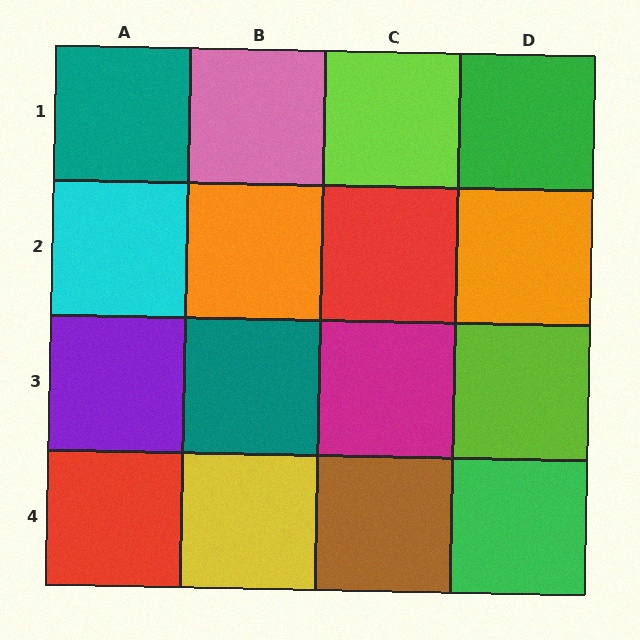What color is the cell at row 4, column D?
Green.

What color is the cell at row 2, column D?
Orange.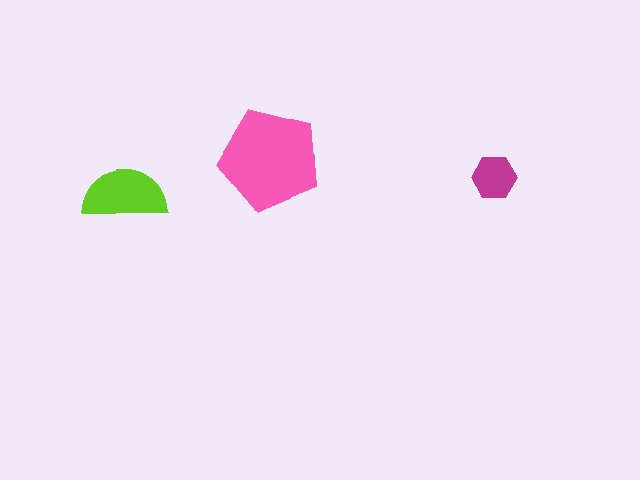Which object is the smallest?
The magenta hexagon.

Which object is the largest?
The pink pentagon.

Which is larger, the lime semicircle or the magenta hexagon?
The lime semicircle.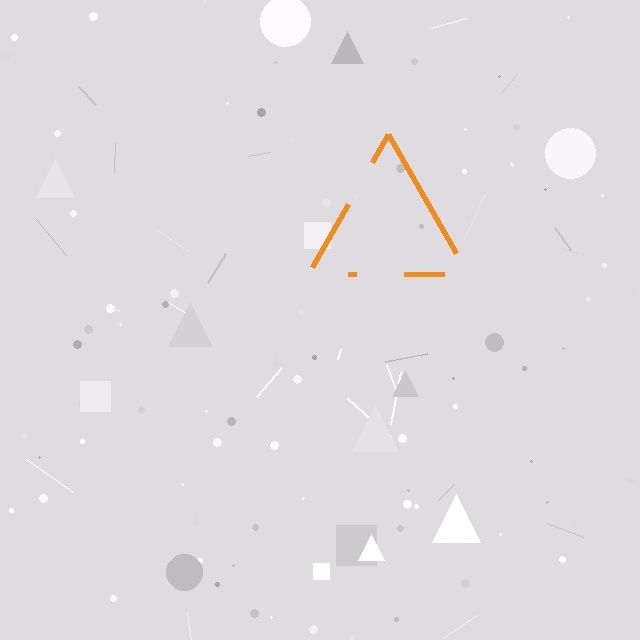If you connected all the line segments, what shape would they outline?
They would outline a triangle.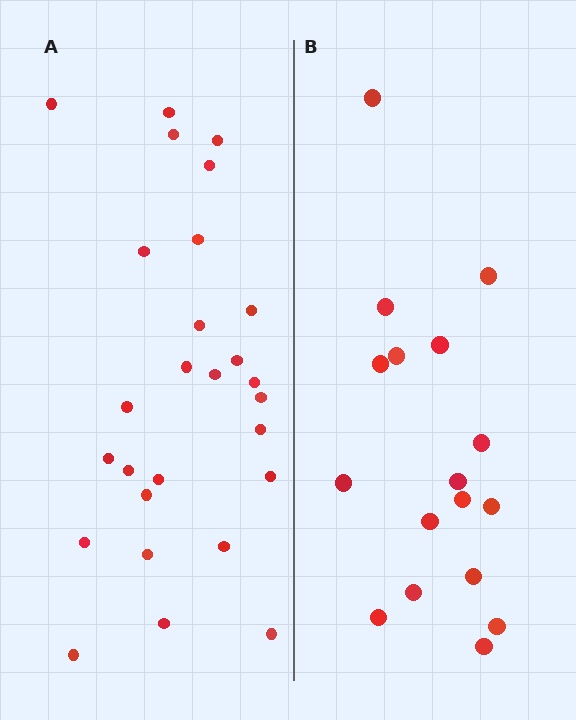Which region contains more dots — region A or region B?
Region A (the left region) has more dots.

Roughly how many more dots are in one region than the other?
Region A has roughly 10 or so more dots than region B.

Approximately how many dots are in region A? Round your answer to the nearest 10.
About 30 dots. (The exact count is 27, which rounds to 30.)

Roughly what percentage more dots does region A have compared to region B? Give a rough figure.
About 60% more.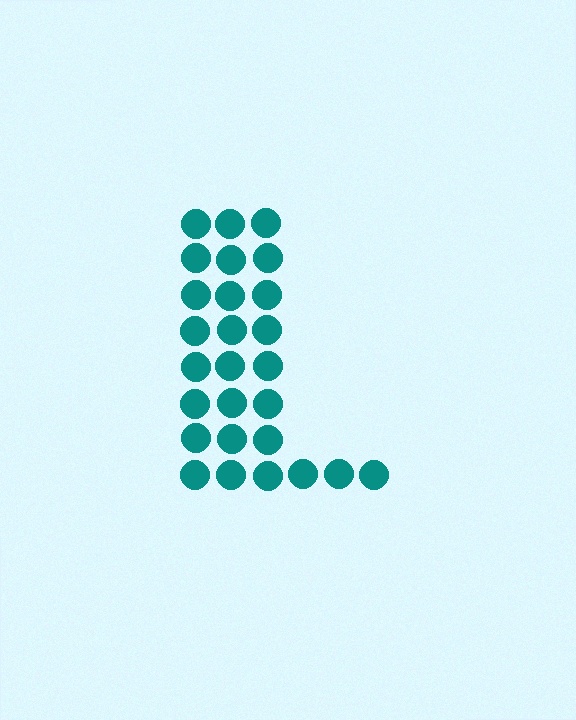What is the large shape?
The large shape is the letter L.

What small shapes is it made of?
It is made of small circles.